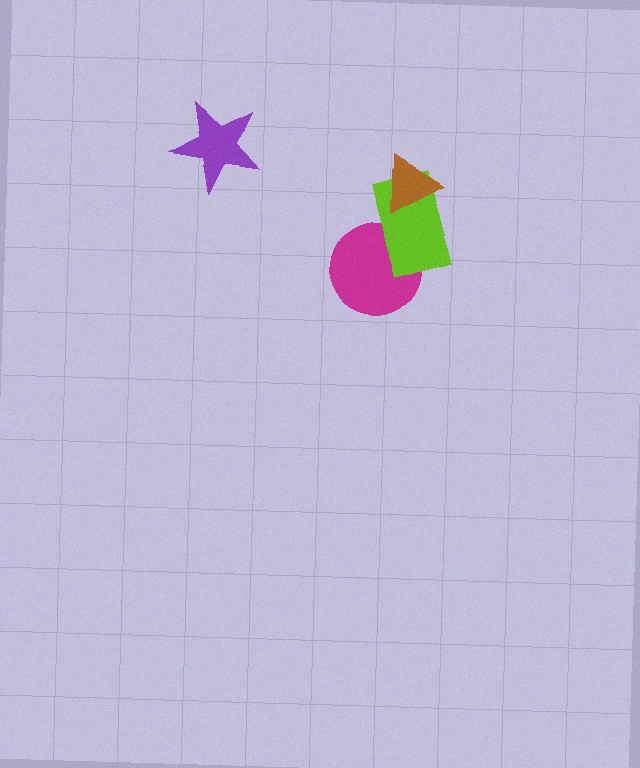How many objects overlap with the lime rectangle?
2 objects overlap with the lime rectangle.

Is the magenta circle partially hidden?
Yes, it is partially covered by another shape.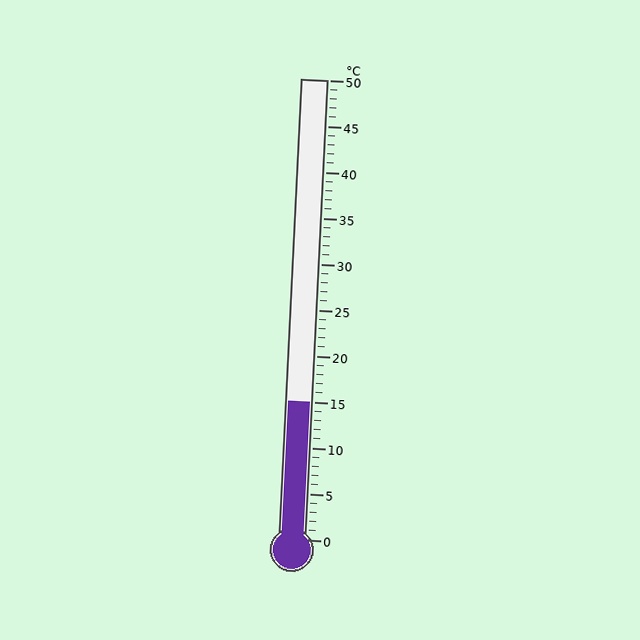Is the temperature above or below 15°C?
The temperature is at 15°C.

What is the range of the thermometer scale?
The thermometer scale ranges from 0°C to 50°C.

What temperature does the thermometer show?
The thermometer shows approximately 15°C.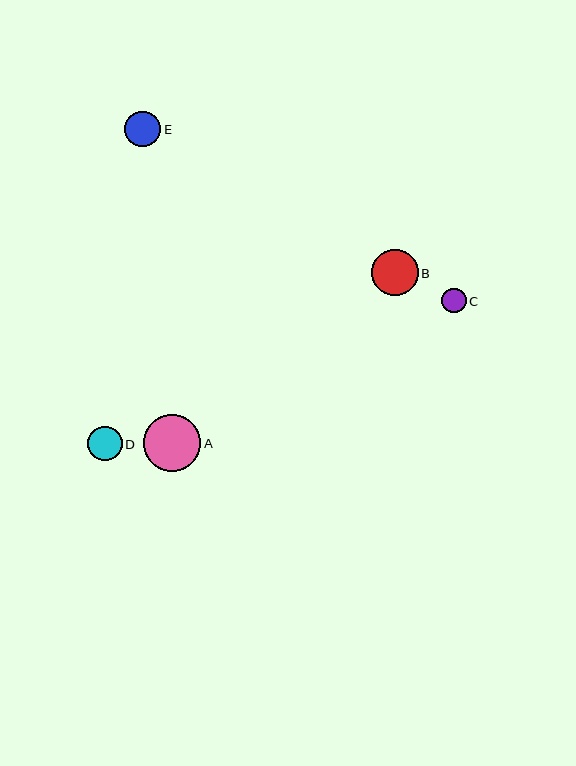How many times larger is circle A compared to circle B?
Circle A is approximately 1.2 times the size of circle B.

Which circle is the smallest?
Circle C is the smallest with a size of approximately 25 pixels.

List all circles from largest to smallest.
From largest to smallest: A, B, E, D, C.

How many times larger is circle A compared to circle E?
Circle A is approximately 1.6 times the size of circle E.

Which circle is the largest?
Circle A is the largest with a size of approximately 57 pixels.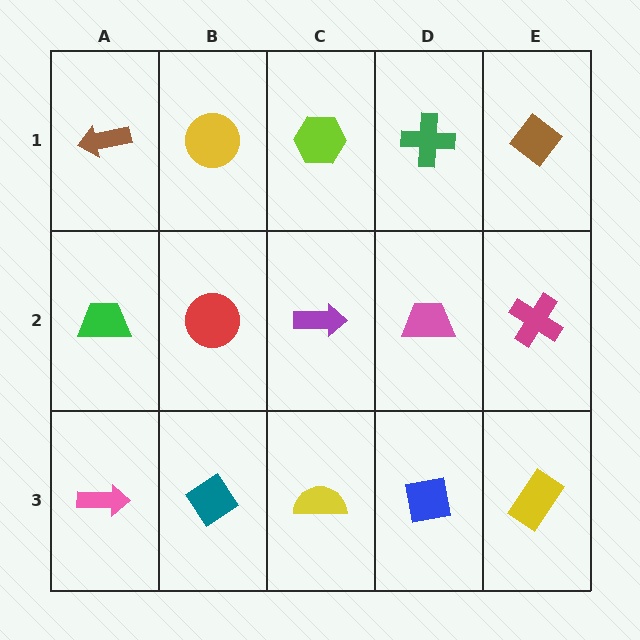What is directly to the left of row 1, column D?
A lime hexagon.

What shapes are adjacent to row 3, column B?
A red circle (row 2, column B), a pink arrow (row 3, column A), a yellow semicircle (row 3, column C).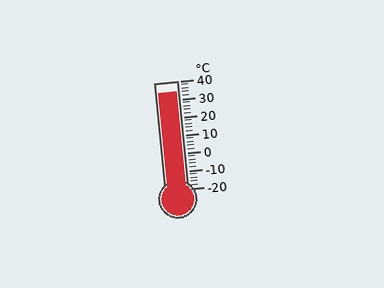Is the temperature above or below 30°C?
The temperature is above 30°C.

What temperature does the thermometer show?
The thermometer shows approximately 34°C.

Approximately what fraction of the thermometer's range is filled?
The thermometer is filled to approximately 90% of its range.